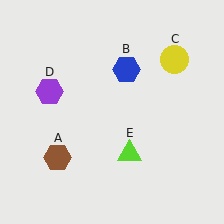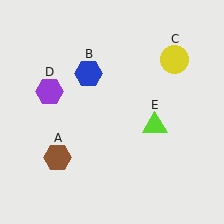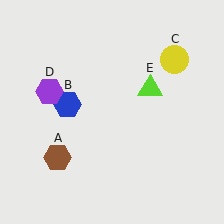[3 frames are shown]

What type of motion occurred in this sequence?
The blue hexagon (object B), lime triangle (object E) rotated counterclockwise around the center of the scene.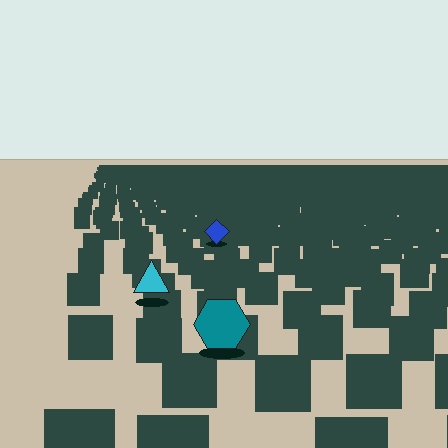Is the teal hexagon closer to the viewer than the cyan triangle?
Yes. The teal hexagon is closer — you can tell from the texture gradient: the ground texture is coarser near it.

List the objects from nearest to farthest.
From nearest to farthest: the teal hexagon, the cyan triangle, the blue diamond.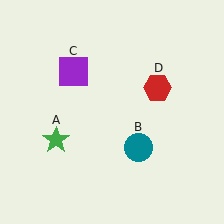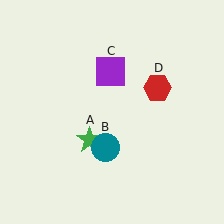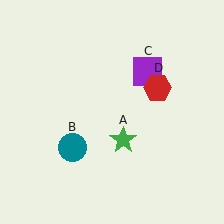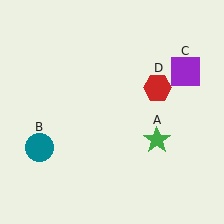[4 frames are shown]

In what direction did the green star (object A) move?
The green star (object A) moved right.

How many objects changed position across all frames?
3 objects changed position: green star (object A), teal circle (object B), purple square (object C).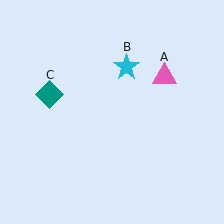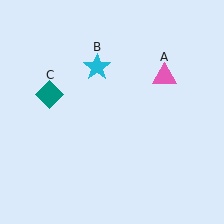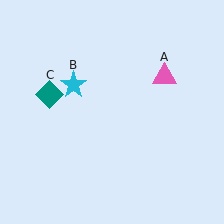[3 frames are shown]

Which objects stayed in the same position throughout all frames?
Pink triangle (object A) and teal diamond (object C) remained stationary.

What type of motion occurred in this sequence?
The cyan star (object B) rotated counterclockwise around the center of the scene.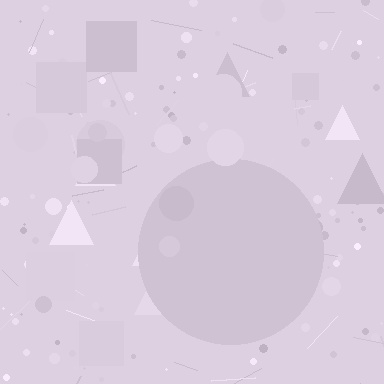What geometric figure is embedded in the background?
A circle is embedded in the background.